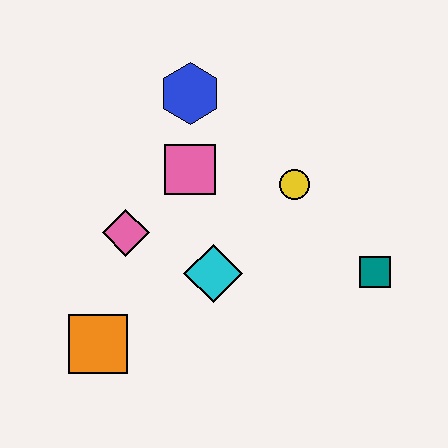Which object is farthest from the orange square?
The teal square is farthest from the orange square.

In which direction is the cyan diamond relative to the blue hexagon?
The cyan diamond is below the blue hexagon.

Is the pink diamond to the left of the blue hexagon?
Yes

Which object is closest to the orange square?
The pink diamond is closest to the orange square.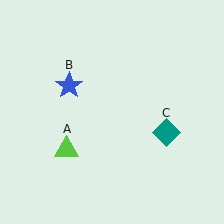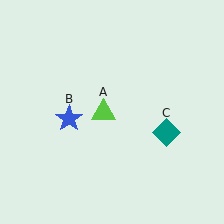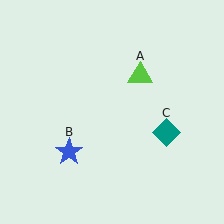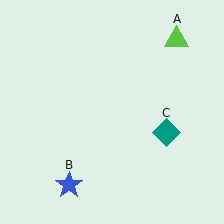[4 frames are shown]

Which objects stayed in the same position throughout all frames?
Teal diamond (object C) remained stationary.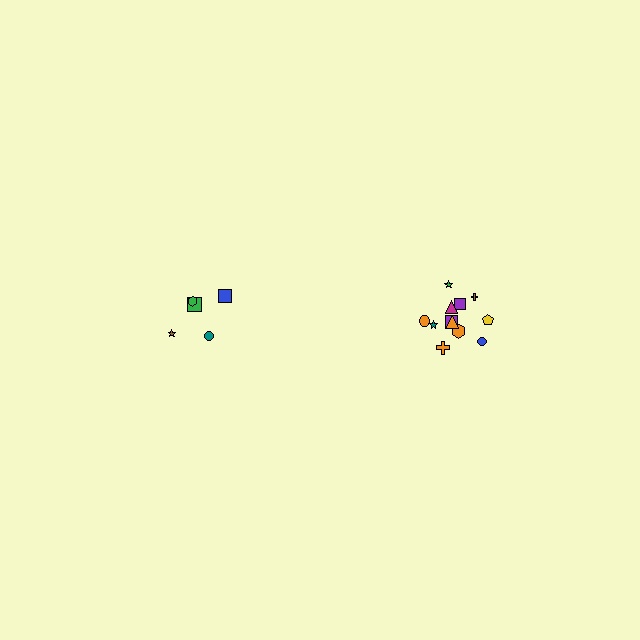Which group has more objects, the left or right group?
The right group.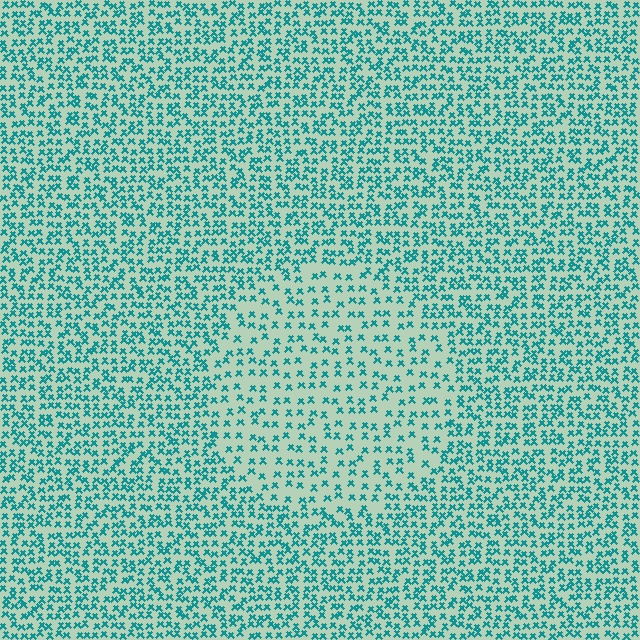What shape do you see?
I see a circle.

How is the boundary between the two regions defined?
The boundary is defined by a change in element density (approximately 1.8x ratio). All elements are the same color, size, and shape.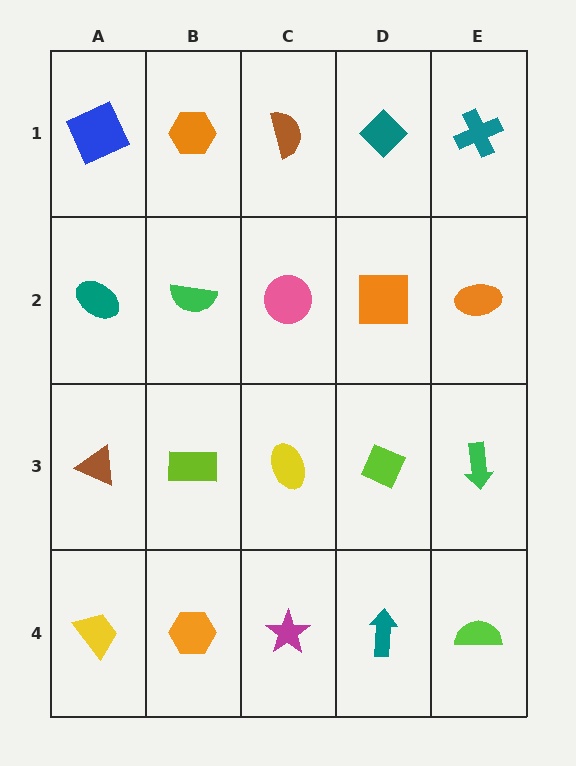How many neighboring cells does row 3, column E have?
3.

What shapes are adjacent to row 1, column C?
A pink circle (row 2, column C), an orange hexagon (row 1, column B), a teal diamond (row 1, column D).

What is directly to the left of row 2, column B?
A teal ellipse.